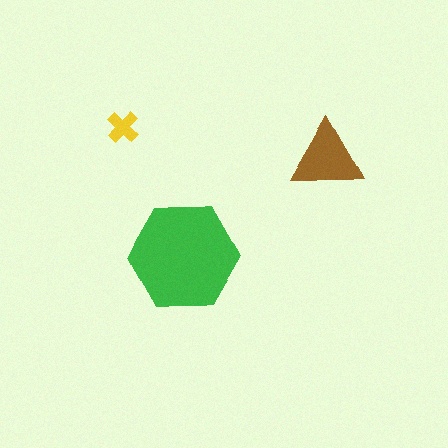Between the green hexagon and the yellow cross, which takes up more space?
The green hexagon.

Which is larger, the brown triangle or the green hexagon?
The green hexagon.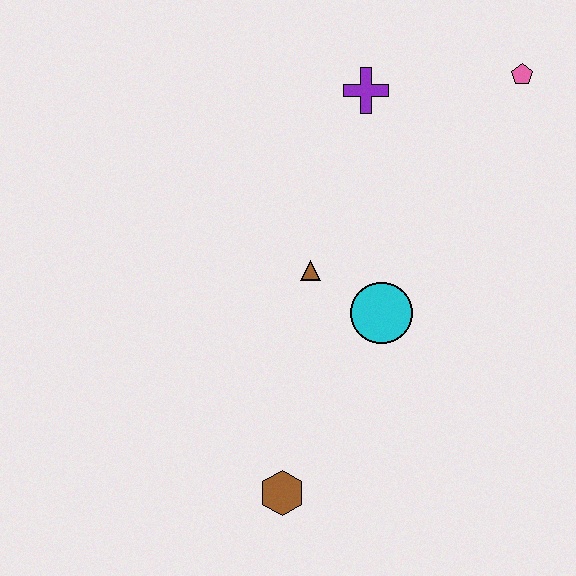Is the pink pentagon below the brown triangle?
No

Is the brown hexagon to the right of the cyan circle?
No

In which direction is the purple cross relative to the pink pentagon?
The purple cross is to the left of the pink pentagon.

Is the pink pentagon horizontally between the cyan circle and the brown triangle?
No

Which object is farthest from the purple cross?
The brown hexagon is farthest from the purple cross.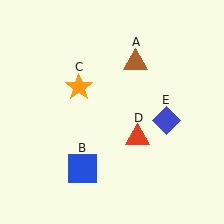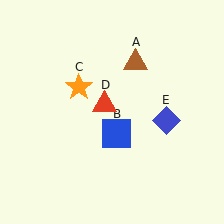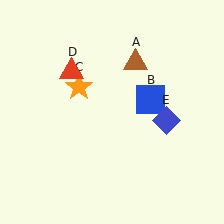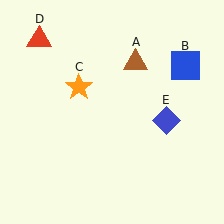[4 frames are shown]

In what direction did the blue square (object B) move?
The blue square (object B) moved up and to the right.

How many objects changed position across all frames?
2 objects changed position: blue square (object B), red triangle (object D).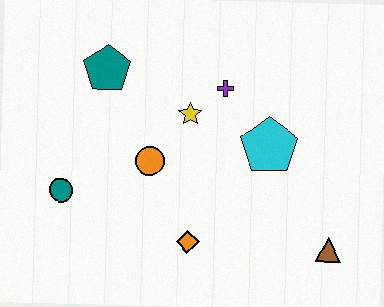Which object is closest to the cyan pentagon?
The purple cross is closest to the cyan pentagon.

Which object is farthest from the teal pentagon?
The brown triangle is farthest from the teal pentagon.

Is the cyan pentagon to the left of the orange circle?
No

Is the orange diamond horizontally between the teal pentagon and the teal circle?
No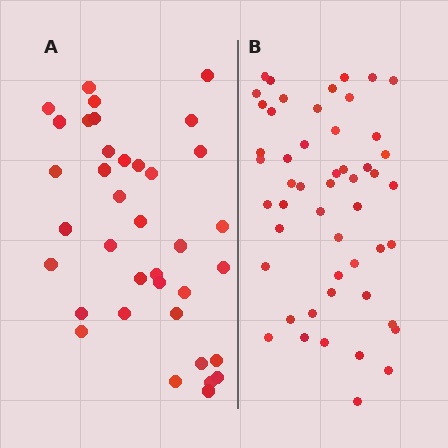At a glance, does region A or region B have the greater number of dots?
Region B (the right region) has more dots.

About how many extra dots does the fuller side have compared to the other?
Region B has approximately 15 more dots than region A.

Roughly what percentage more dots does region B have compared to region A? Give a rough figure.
About 40% more.